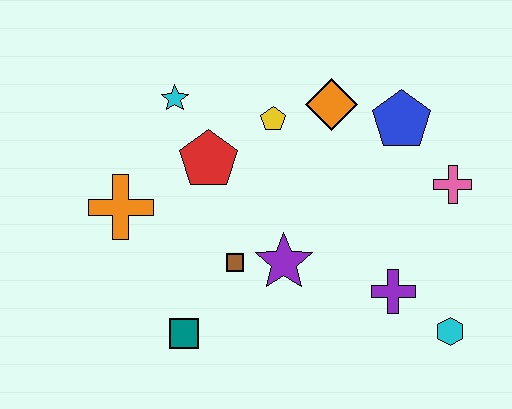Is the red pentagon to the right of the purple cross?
No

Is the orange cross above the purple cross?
Yes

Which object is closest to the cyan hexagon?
The purple cross is closest to the cyan hexagon.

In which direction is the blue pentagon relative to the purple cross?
The blue pentagon is above the purple cross.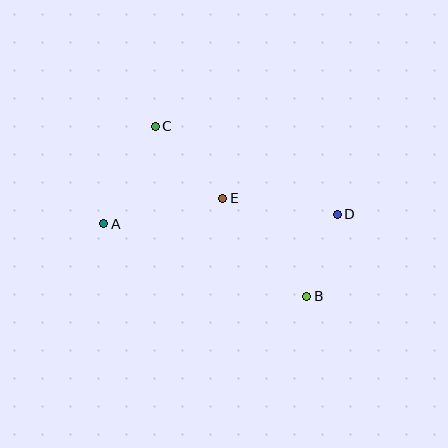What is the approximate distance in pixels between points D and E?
The distance between D and E is approximately 116 pixels.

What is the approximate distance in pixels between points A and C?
The distance between A and C is approximately 111 pixels.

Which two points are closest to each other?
Points B and D are closest to each other.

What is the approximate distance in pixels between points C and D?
The distance between C and D is approximately 202 pixels.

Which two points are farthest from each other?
Points A and D are farthest from each other.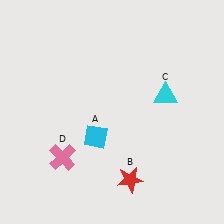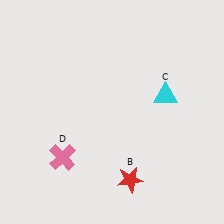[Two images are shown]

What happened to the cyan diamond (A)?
The cyan diamond (A) was removed in Image 2. It was in the bottom-left area of Image 1.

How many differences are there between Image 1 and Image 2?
There is 1 difference between the two images.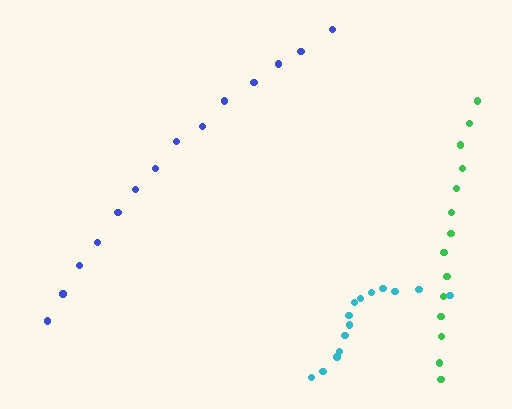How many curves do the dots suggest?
There are 3 distinct paths.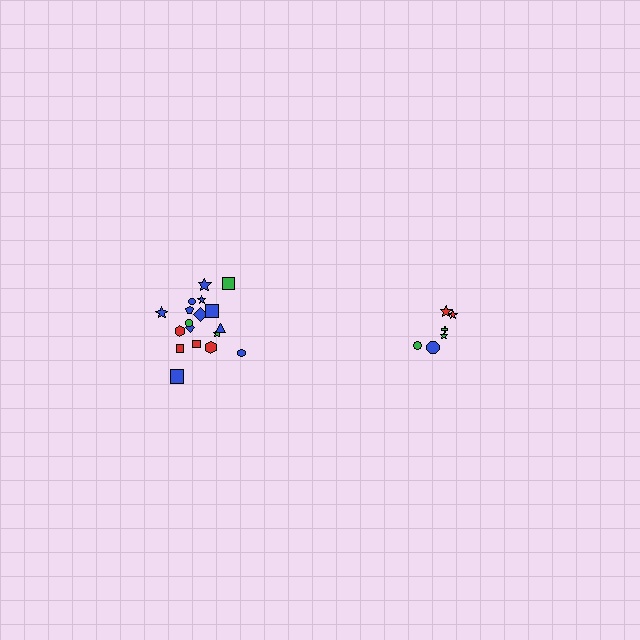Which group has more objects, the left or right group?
The left group.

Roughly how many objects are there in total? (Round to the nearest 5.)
Roughly 25 objects in total.